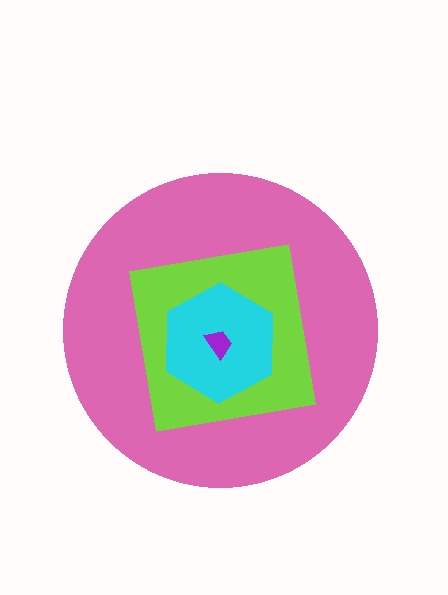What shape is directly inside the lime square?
The cyan hexagon.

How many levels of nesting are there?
4.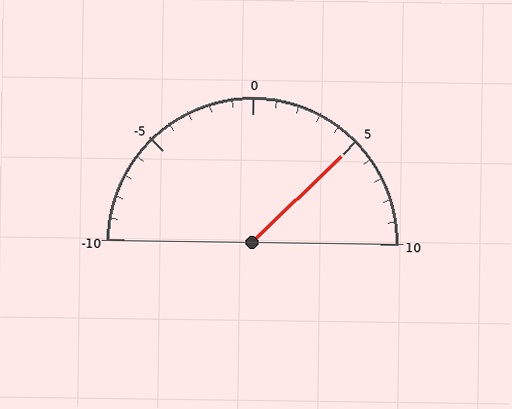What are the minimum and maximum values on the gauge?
The gauge ranges from -10 to 10.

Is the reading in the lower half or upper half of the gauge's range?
The reading is in the upper half of the range (-10 to 10).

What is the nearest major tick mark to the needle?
The nearest major tick mark is 5.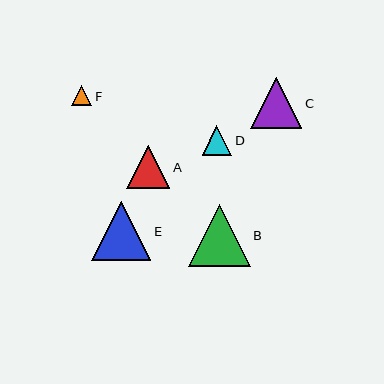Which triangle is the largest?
Triangle B is the largest with a size of approximately 61 pixels.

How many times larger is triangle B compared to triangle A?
Triangle B is approximately 1.4 times the size of triangle A.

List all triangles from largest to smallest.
From largest to smallest: B, E, C, A, D, F.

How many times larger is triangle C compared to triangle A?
Triangle C is approximately 1.2 times the size of triangle A.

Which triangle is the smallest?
Triangle F is the smallest with a size of approximately 20 pixels.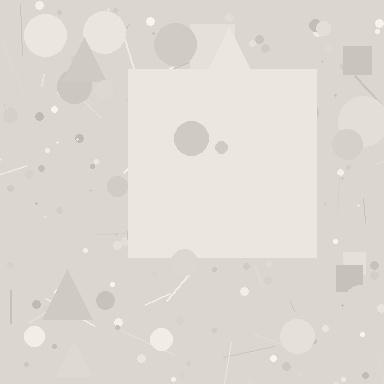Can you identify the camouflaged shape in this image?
The camouflaged shape is a square.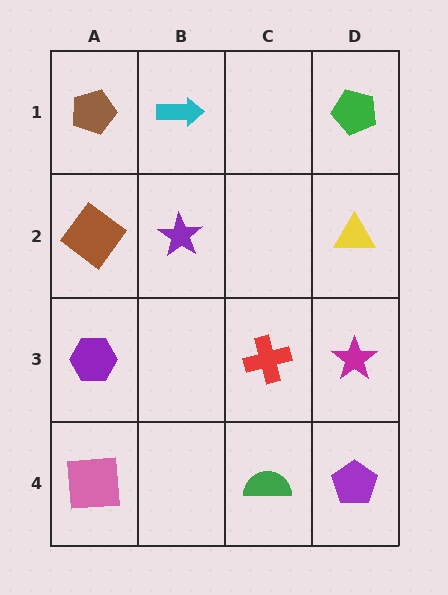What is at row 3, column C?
A red cross.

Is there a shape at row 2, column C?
No, that cell is empty.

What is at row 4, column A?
A pink square.